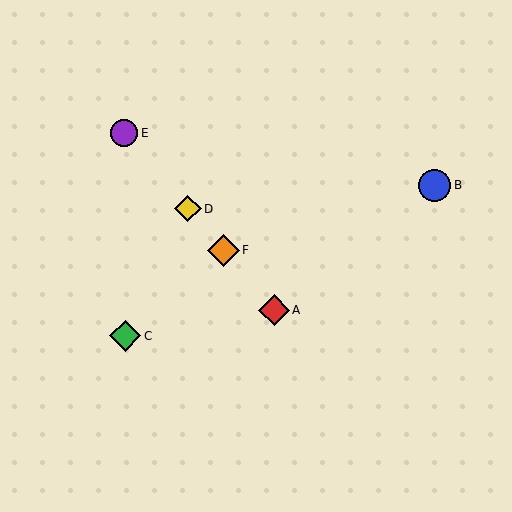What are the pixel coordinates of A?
Object A is at (274, 310).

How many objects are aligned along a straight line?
4 objects (A, D, E, F) are aligned along a straight line.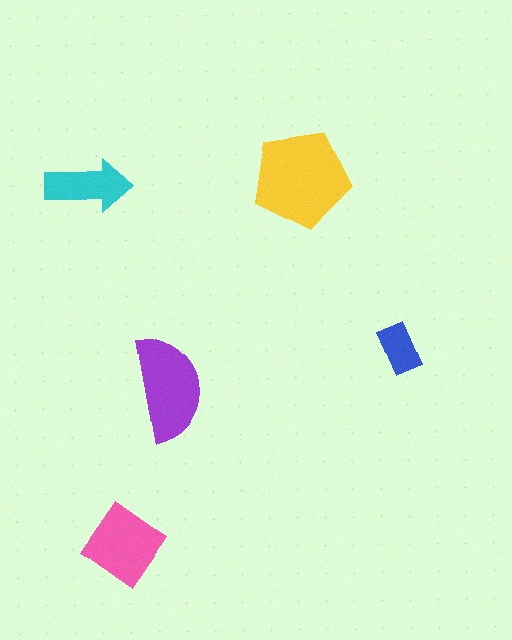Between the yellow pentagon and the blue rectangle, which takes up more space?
The yellow pentagon.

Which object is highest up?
The yellow pentagon is topmost.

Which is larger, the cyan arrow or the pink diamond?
The pink diamond.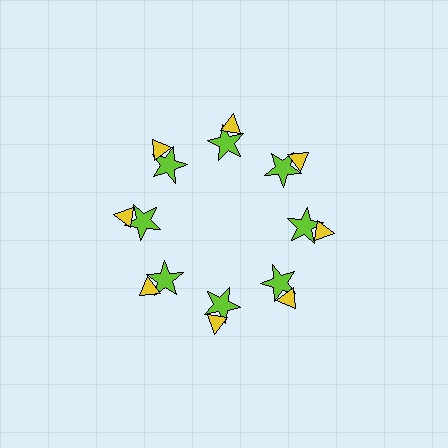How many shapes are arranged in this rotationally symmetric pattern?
There are 16 shapes, arranged in 8 groups of 2.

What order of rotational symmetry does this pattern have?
This pattern has 8-fold rotational symmetry.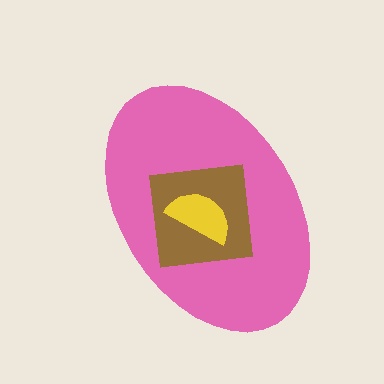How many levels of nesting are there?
3.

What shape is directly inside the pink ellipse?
The brown square.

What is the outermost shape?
The pink ellipse.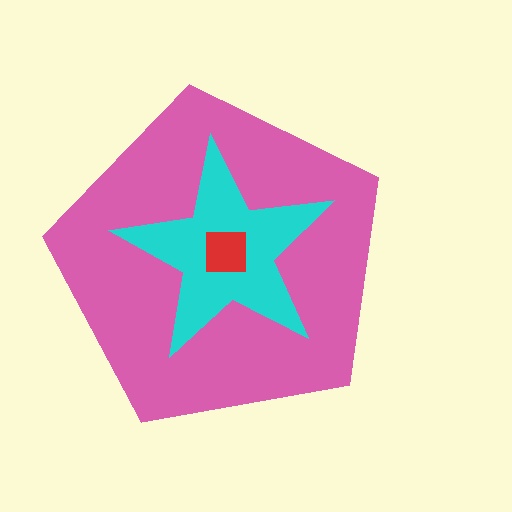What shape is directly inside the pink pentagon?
The cyan star.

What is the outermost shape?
The pink pentagon.